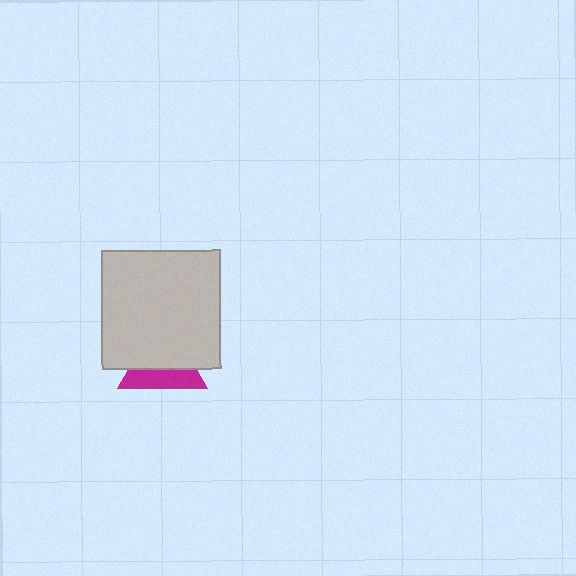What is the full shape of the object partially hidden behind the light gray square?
The partially hidden object is a magenta triangle.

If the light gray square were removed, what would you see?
You would see the complete magenta triangle.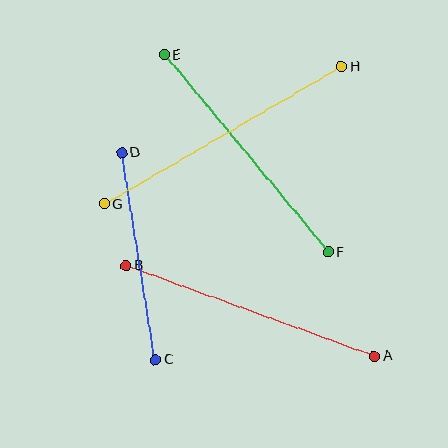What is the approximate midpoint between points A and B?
The midpoint is at approximately (250, 311) pixels.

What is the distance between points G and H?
The distance is approximately 274 pixels.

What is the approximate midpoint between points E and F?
The midpoint is at approximately (246, 153) pixels.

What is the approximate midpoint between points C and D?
The midpoint is at approximately (139, 256) pixels.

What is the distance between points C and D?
The distance is approximately 210 pixels.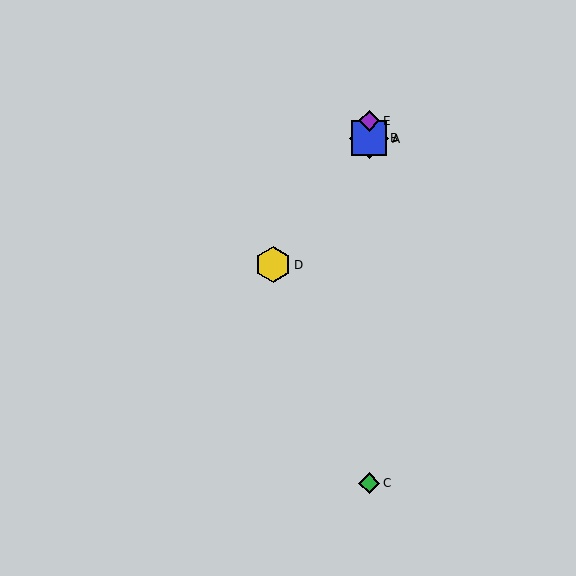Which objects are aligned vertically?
Objects A, B, C, E are aligned vertically.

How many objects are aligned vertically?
4 objects (A, B, C, E) are aligned vertically.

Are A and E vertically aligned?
Yes, both are at x≈369.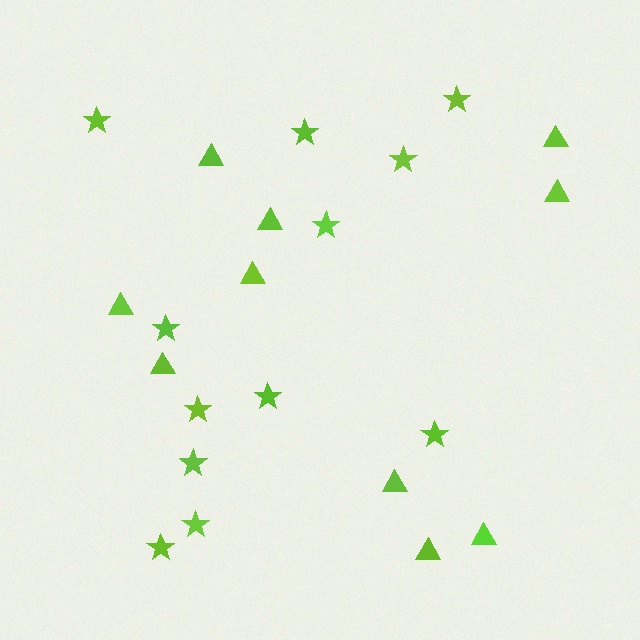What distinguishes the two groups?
There are 2 groups: one group of triangles (10) and one group of stars (12).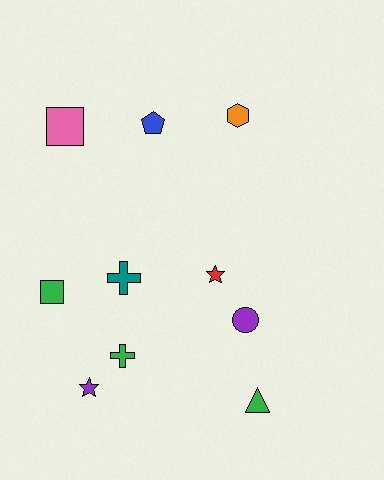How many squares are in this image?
There are 2 squares.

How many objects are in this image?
There are 10 objects.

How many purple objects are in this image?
There are 2 purple objects.